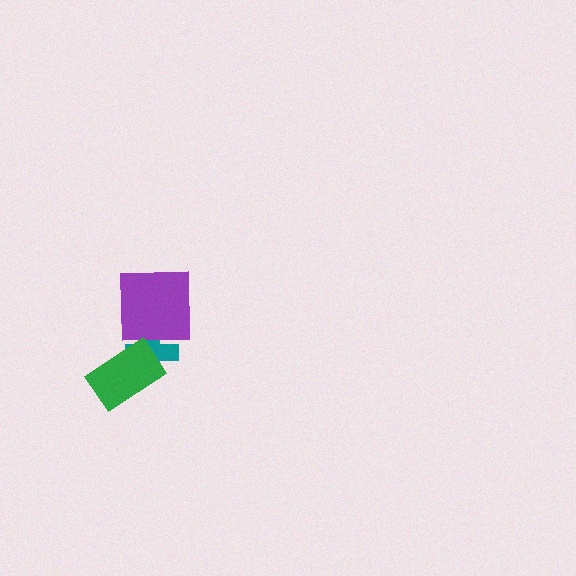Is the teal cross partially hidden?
Yes, it is partially covered by another shape.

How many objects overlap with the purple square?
1 object overlaps with the purple square.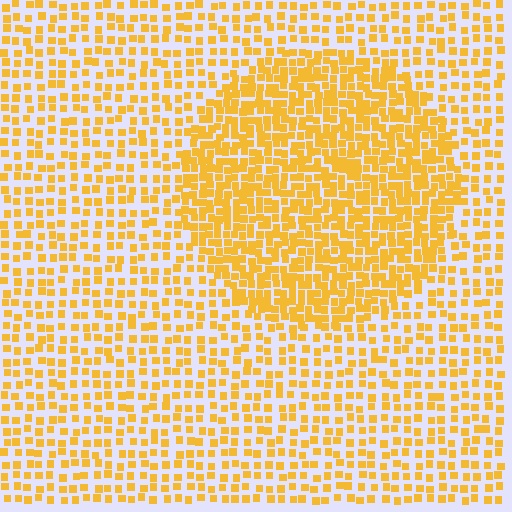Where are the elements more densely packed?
The elements are more densely packed inside the circle boundary.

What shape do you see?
I see a circle.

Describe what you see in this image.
The image contains small yellow elements arranged at two different densities. A circle-shaped region is visible where the elements are more densely packed than the surrounding area.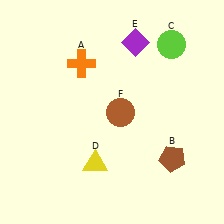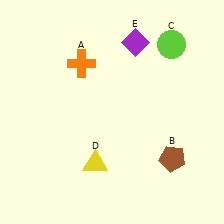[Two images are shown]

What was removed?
The brown circle (F) was removed in Image 2.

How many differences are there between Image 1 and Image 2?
There is 1 difference between the two images.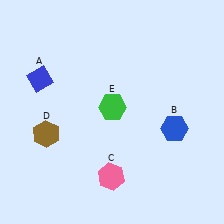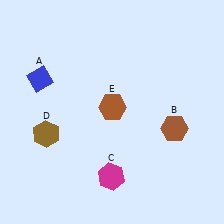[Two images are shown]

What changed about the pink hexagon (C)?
In Image 1, C is pink. In Image 2, it changed to magenta.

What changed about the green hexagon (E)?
In Image 1, E is green. In Image 2, it changed to brown.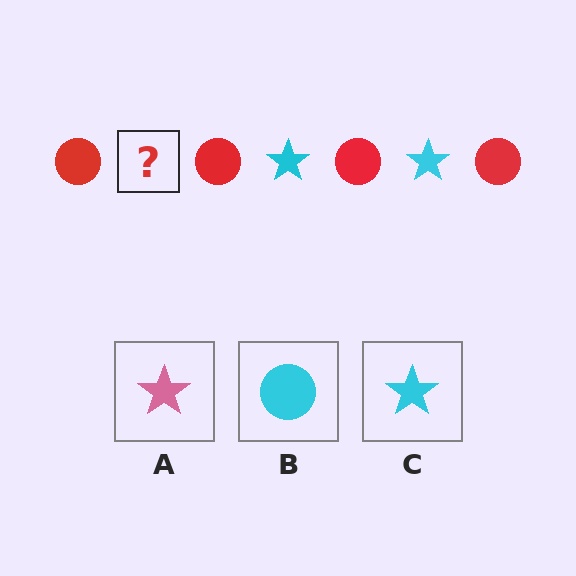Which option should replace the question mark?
Option C.